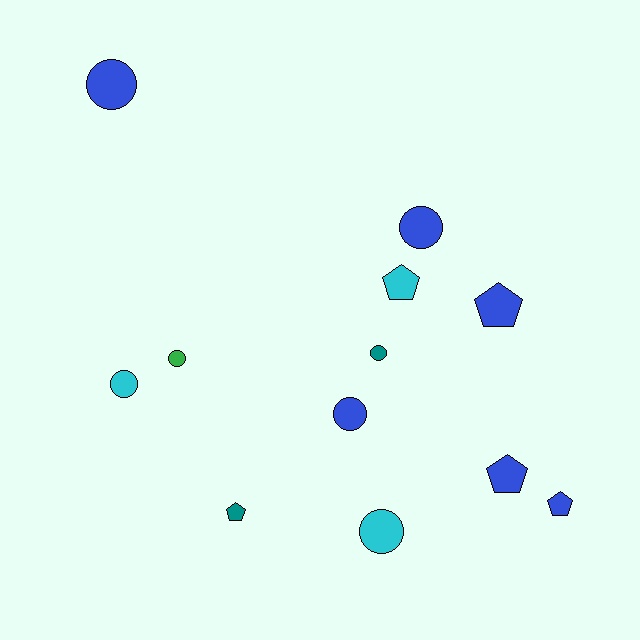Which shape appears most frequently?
Circle, with 7 objects.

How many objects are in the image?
There are 12 objects.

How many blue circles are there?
There are 3 blue circles.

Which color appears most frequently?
Blue, with 6 objects.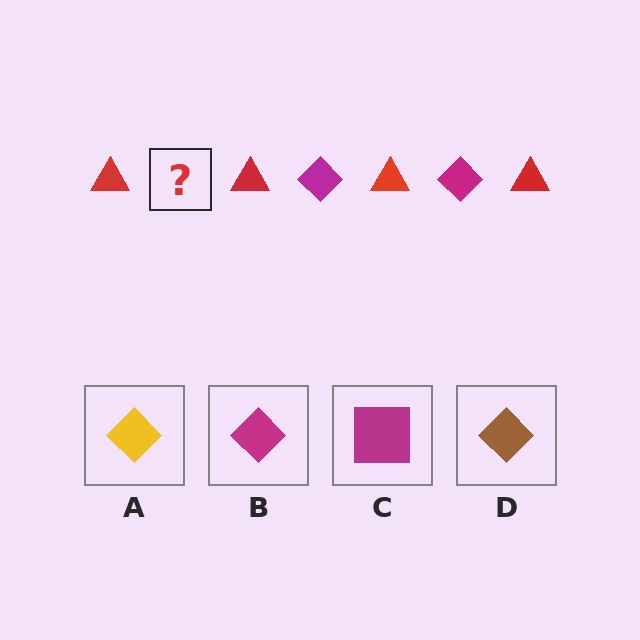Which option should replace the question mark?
Option B.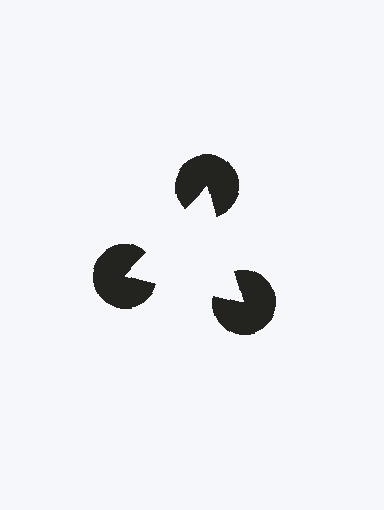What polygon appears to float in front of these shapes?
An illusory triangle — its edges are inferred from the aligned wedge cuts in the pac-man discs, not physically drawn.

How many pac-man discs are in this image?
There are 3 — one at each vertex of the illusory triangle.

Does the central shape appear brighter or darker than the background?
It typically appears slightly brighter than the background, even though no actual brightness change is drawn.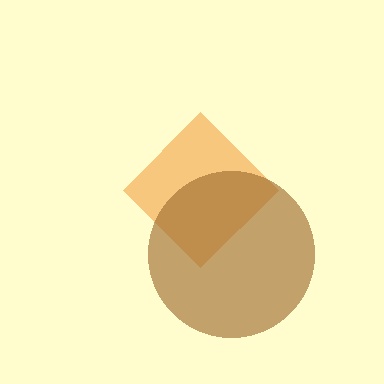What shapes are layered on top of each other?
The layered shapes are: an orange diamond, a brown circle.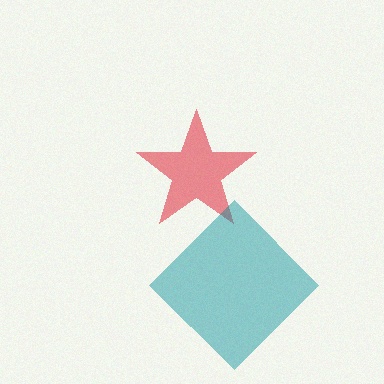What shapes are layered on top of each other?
The layered shapes are: a red star, a teal diamond.